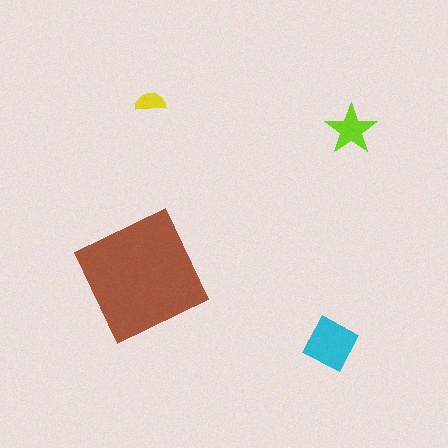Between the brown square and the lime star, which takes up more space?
The brown square.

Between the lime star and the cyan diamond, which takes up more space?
The cyan diamond.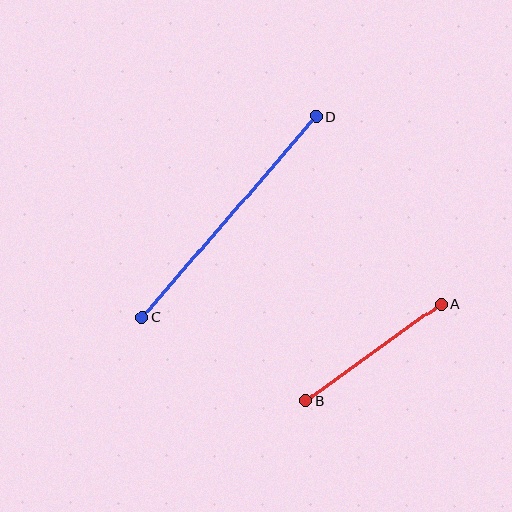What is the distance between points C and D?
The distance is approximately 266 pixels.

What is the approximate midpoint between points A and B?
The midpoint is at approximately (373, 352) pixels.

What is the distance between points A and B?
The distance is approximately 166 pixels.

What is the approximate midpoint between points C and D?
The midpoint is at approximately (229, 217) pixels.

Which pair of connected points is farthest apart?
Points C and D are farthest apart.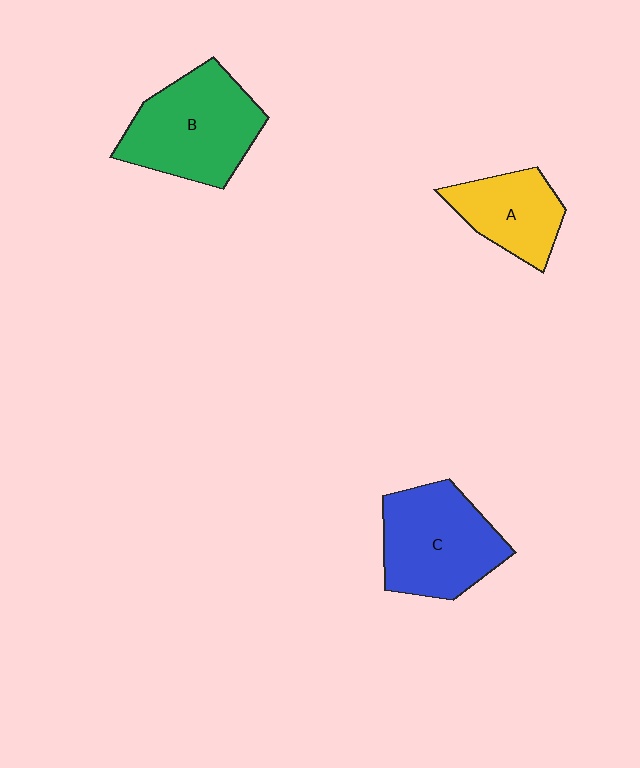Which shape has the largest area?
Shape B (green).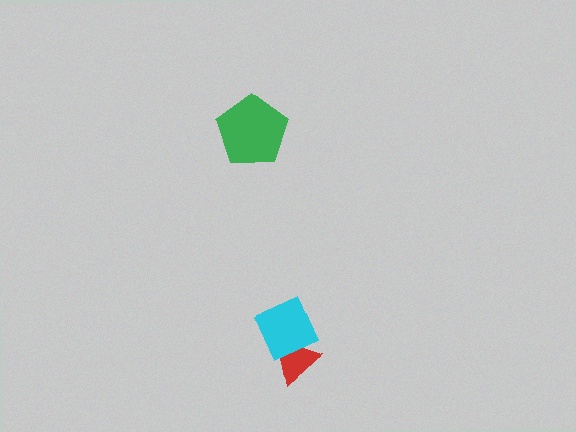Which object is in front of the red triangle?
The cyan diamond is in front of the red triangle.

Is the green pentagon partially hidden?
No, no other shape covers it.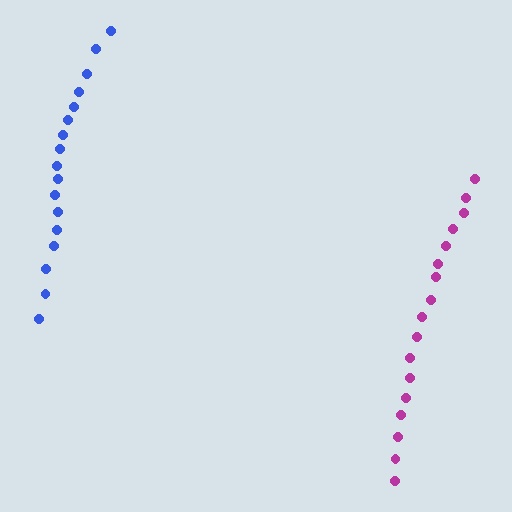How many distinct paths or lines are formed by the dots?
There are 2 distinct paths.